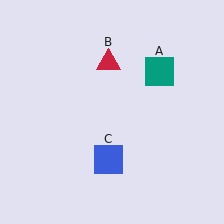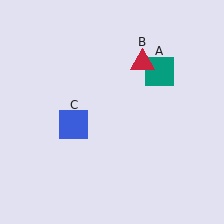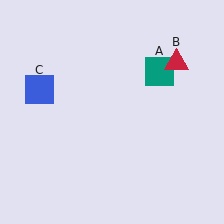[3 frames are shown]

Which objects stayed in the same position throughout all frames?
Teal square (object A) remained stationary.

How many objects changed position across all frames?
2 objects changed position: red triangle (object B), blue square (object C).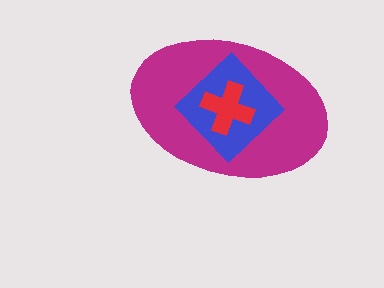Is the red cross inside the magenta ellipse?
Yes.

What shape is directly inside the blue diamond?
The red cross.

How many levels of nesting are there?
3.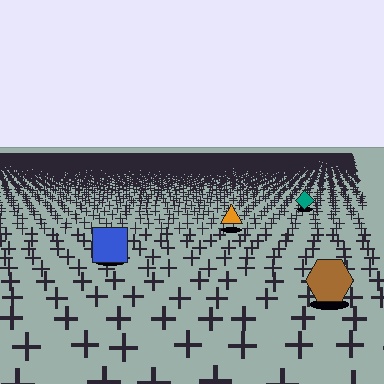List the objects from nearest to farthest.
From nearest to farthest: the brown hexagon, the blue square, the orange triangle, the teal diamond.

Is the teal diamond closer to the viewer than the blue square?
No. The blue square is closer — you can tell from the texture gradient: the ground texture is coarser near it.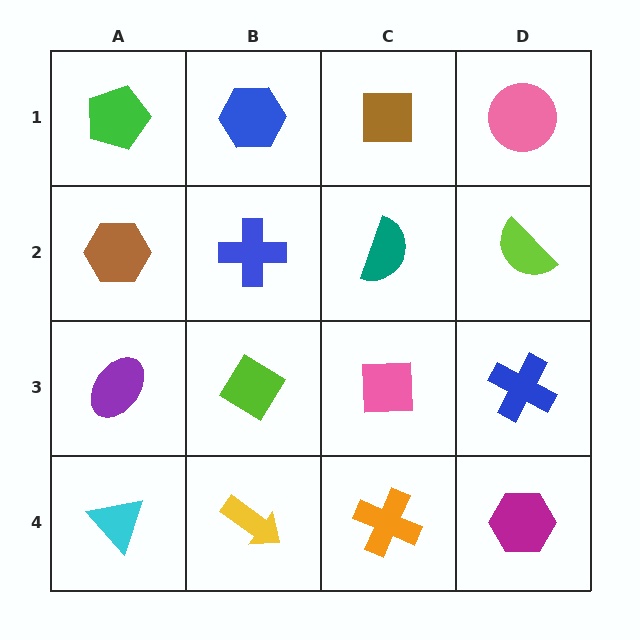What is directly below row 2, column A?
A purple ellipse.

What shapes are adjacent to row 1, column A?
A brown hexagon (row 2, column A), a blue hexagon (row 1, column B).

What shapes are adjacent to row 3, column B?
A blue cross (row 2, column B), a yellow arrow (row 4, column B), a purple ellipse (row 3, column A), a pink square (row 3, column C).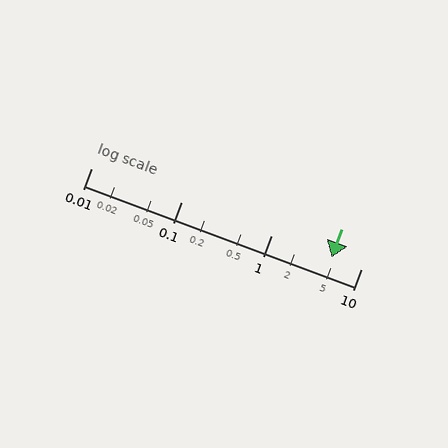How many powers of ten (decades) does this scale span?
The scale spans 3 decades, from 0.01 to 10.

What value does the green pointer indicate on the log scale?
The pointer indicates approximately 4.7.